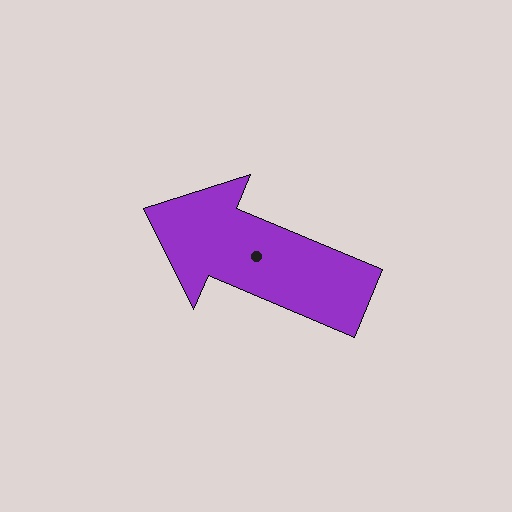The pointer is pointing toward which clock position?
Roughly 10 o'clock.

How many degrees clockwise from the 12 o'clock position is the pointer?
Approximately 293 degrees.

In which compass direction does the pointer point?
Northwest.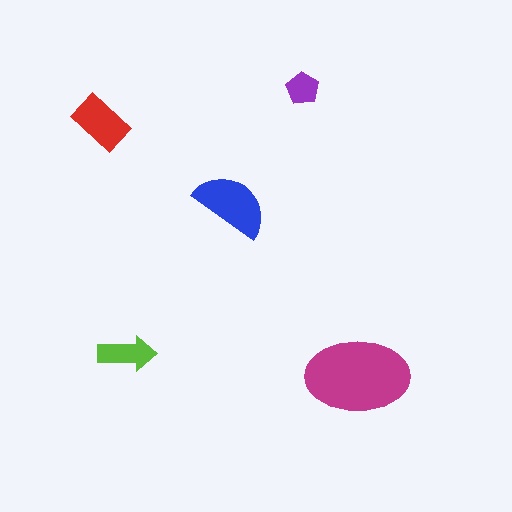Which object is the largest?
The magenta ellipse.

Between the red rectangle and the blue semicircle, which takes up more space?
The blue semicircle.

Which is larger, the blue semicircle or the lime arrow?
The blue semicircle.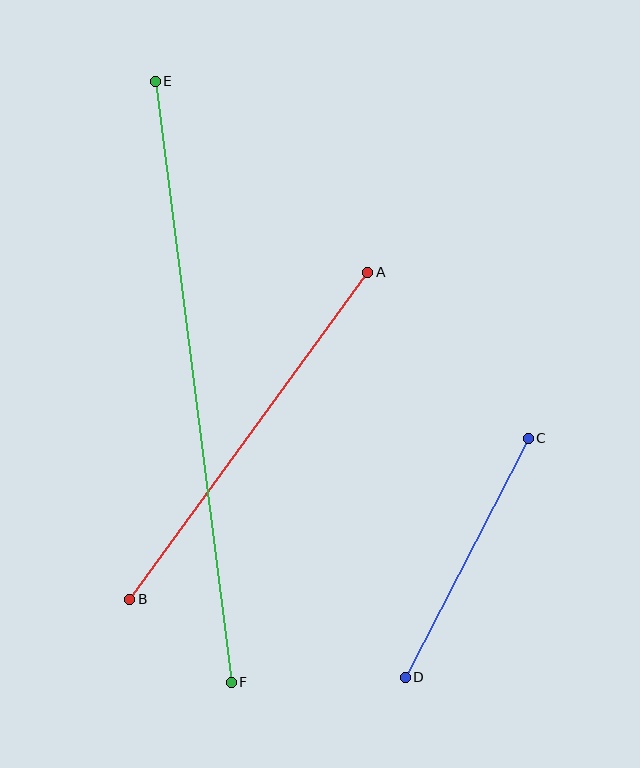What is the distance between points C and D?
The distance is approximately 269 pixels.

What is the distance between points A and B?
The distance is approximately 404 pixels.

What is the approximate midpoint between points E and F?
The midpoint is at approximately (193, 382) pixels.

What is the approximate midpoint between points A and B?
The midpoint is at approximately (249, 436) pixels.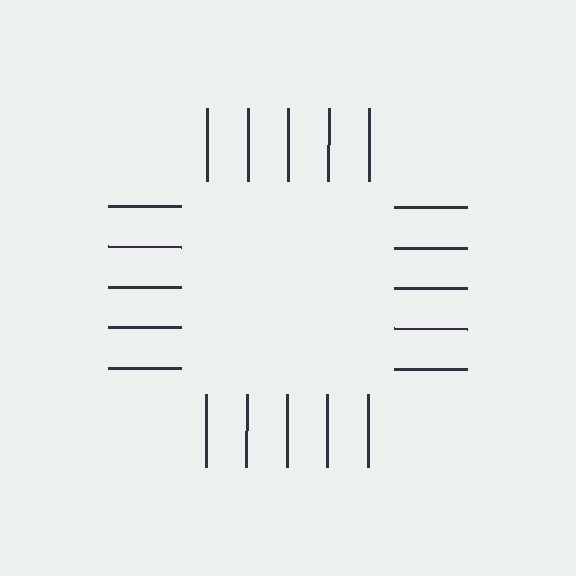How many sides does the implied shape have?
4 sides — the line-ends trace a square.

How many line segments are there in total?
20 — 5 along each of the 4 edges.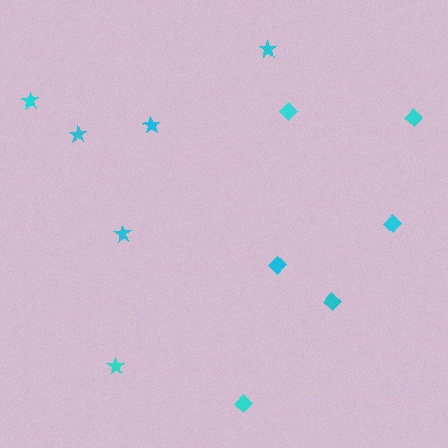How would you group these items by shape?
There are 2 groups: one group of diamonds (6) and one group of stars (6).